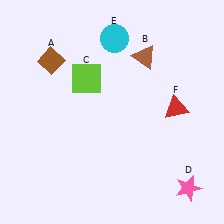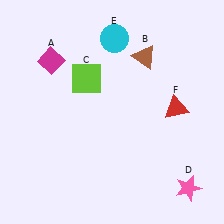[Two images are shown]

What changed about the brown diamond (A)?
In Image 1, A is brown. In Image 2, it changed to magenta.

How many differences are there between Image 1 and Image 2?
There is 1 difference between the two images.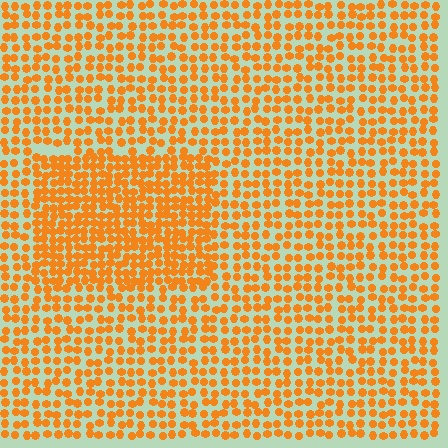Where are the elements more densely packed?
The elements are more densely packed inside the rectangle boundary.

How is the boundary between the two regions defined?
The boundary is defined by a change in element density (approximately 1.7x ratio). All elements are the same color, size, and shape.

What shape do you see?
I see a rectangle.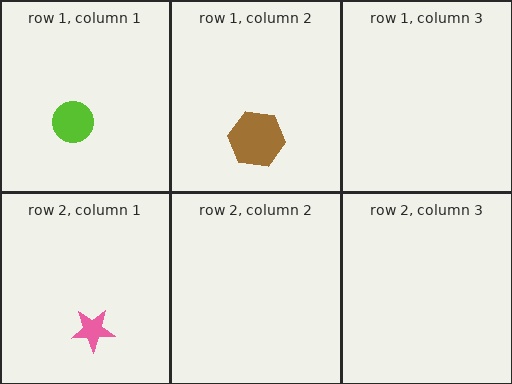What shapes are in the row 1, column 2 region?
The brown hexagon.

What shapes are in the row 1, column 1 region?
The lime circle.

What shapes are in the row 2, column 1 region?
The pink star.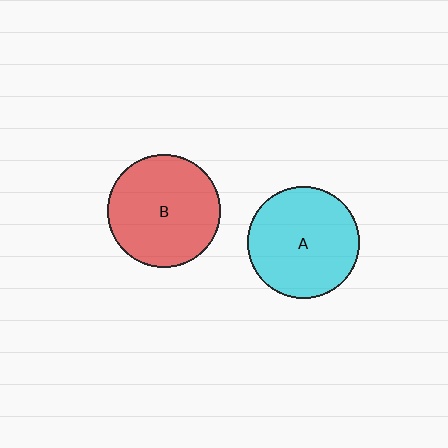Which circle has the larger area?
Circle B (red).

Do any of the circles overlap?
No, none of the circles overlap.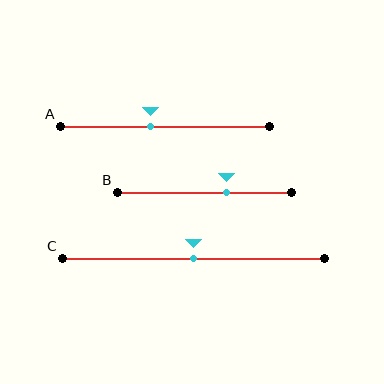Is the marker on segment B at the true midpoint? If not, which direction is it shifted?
No, the marker on segment B is shifted to the right by about 13% of the segment length.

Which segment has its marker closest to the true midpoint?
Segment C has its marker closest to the true midpoint.